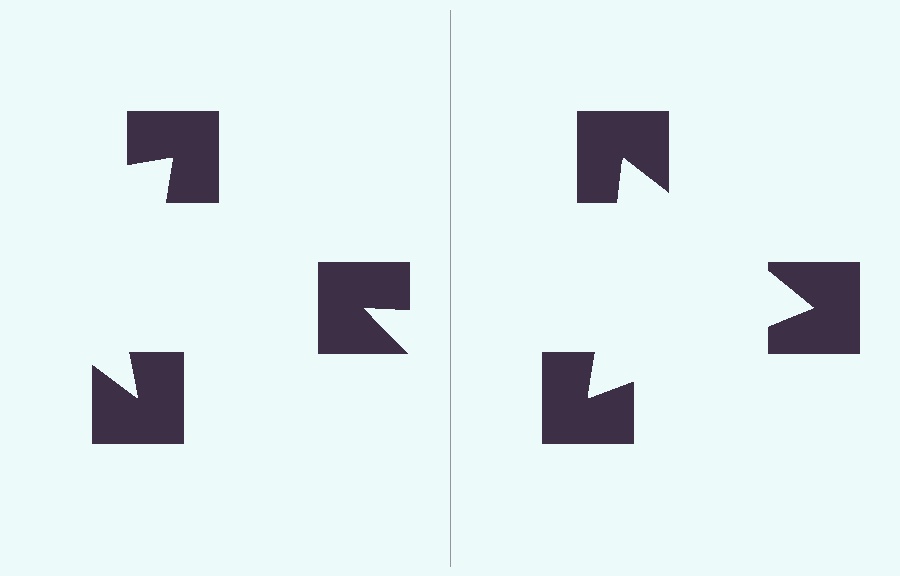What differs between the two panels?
The notched squares are positioned identically on both sides; only the wedge orientations differ. On the right they align to a triangle; on the left they are misaligned.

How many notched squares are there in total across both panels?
6 — 3 on each side.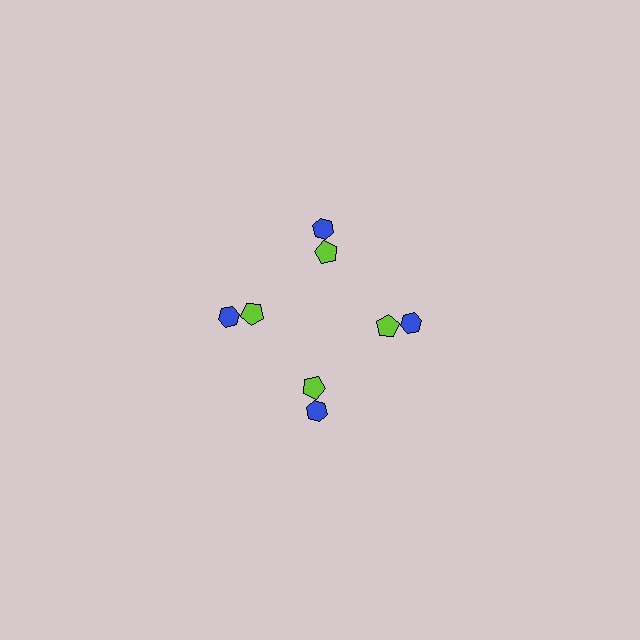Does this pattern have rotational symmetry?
Yes, this pattern has 4-fold rotational symmetry. It looks the same after rotating 90 degrees around the center.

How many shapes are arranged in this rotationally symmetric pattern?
There are 8 shapes, arranged in 4 groups of 2.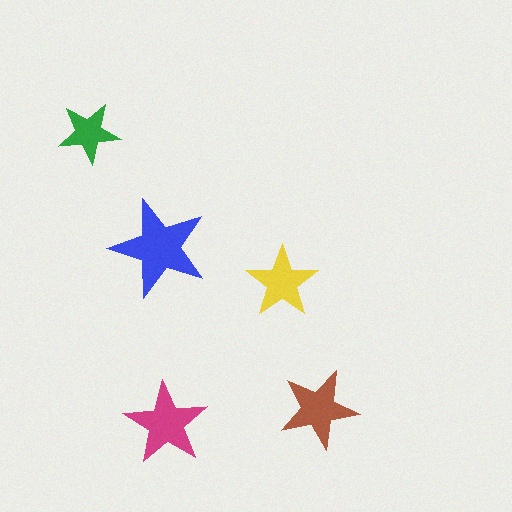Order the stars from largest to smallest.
the blue one, the magenta one, the brown one, the yellow one, the green one.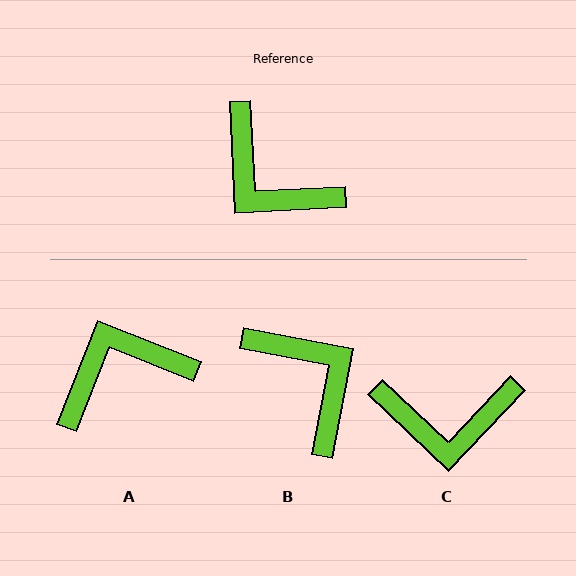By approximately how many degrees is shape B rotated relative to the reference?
Approximately 166 degrees counter-clockwise.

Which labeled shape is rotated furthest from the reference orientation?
B, about 166 degrees away.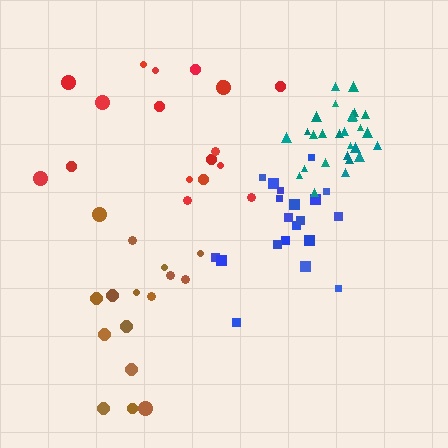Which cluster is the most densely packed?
Teal.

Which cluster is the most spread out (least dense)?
Red.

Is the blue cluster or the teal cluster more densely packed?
Teal.